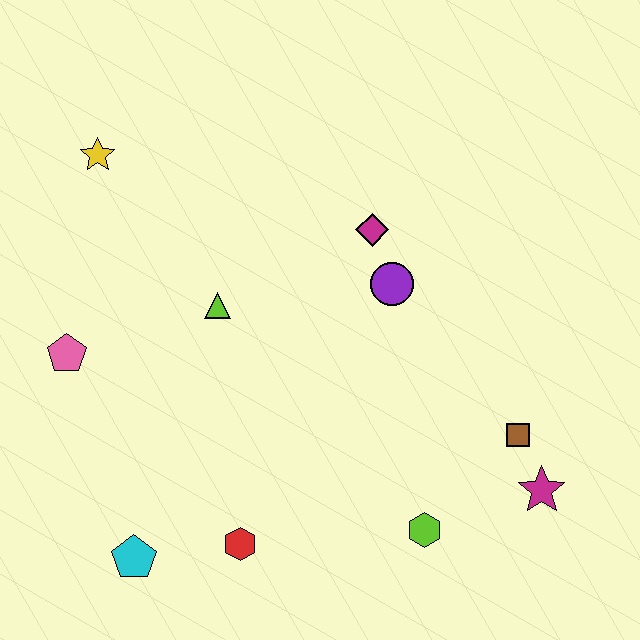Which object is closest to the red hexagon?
The cyan pentagon is closest to the red hexagon.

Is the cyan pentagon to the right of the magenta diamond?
No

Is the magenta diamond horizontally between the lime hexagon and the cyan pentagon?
Yes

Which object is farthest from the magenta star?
The yellow star is farthest from the magenta star.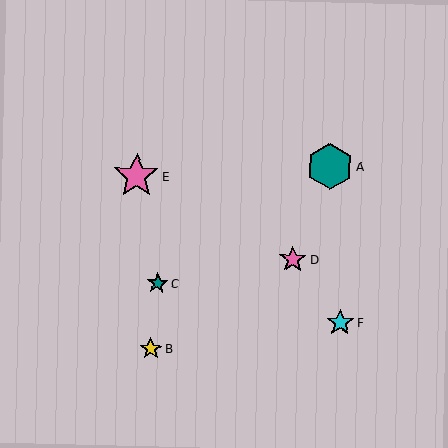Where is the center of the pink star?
The center of the pink star is at (293, 259).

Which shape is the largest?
The teal hexagon (labeled A) is the largest.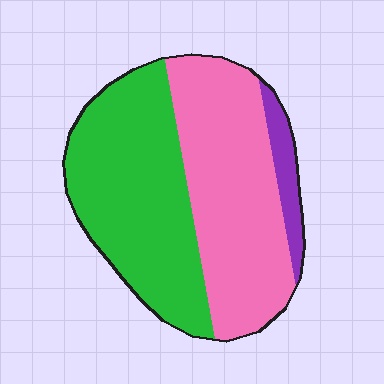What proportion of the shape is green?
Green takes up between a third and a half of the shape.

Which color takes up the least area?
Purple, at roughly 5%.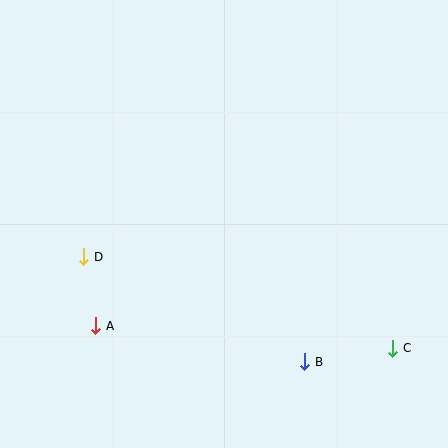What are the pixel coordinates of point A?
Point A is at (96, 326).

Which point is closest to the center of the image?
Point D at (84, 257) is closest to the center.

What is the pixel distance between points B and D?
The distance between B and D is 244 pixels.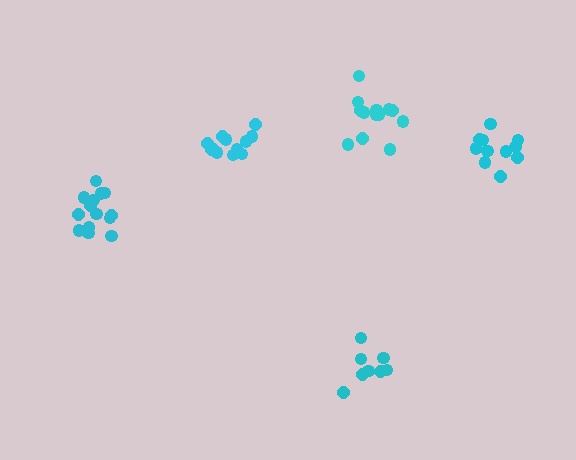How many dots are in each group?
Group 1: 13 dots, Group 2: 8 dots, Group 3: 12 dots, Group 4: 11 dots, Group 5: 14 dots (58 total).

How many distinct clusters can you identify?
There are 5 distinct clusters.